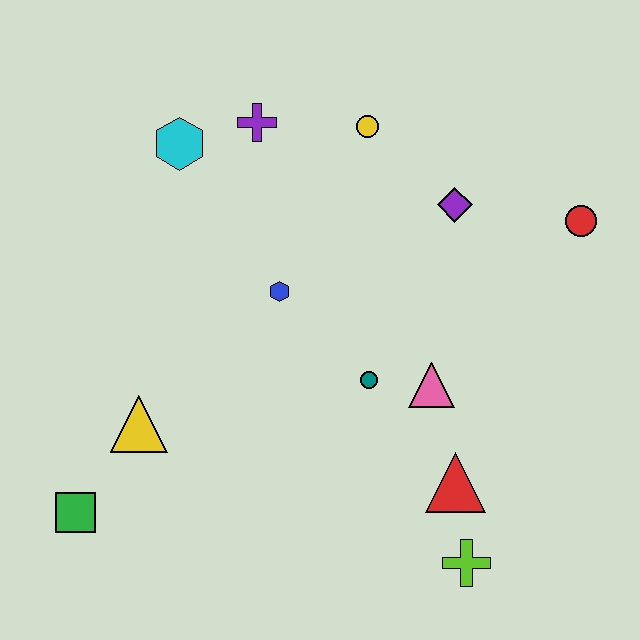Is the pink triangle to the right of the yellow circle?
Yes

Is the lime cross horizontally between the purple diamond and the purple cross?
No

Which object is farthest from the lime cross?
The cyan hexagon is farthest from the lime cross.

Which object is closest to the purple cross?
The cyan hexagon is closest to the purple cross.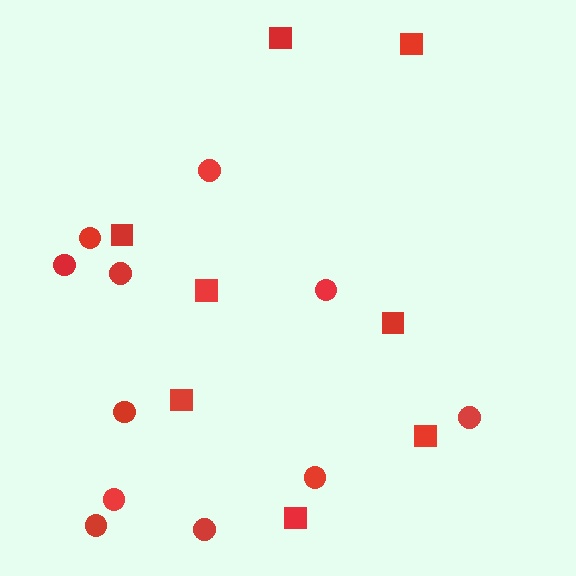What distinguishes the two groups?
There are 2 groups: one group of circles (11) and one group of squares (8).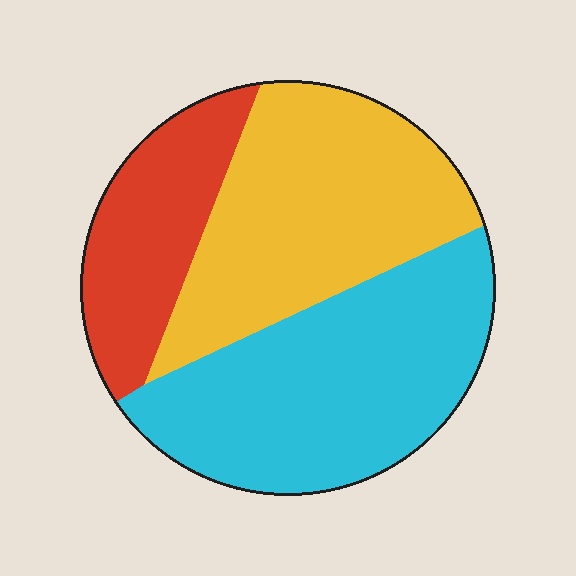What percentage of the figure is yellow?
Yellow takes up about three eighths (3/8) of the figure.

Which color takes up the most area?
Cyan, at roughly 40%.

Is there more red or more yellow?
Yellow.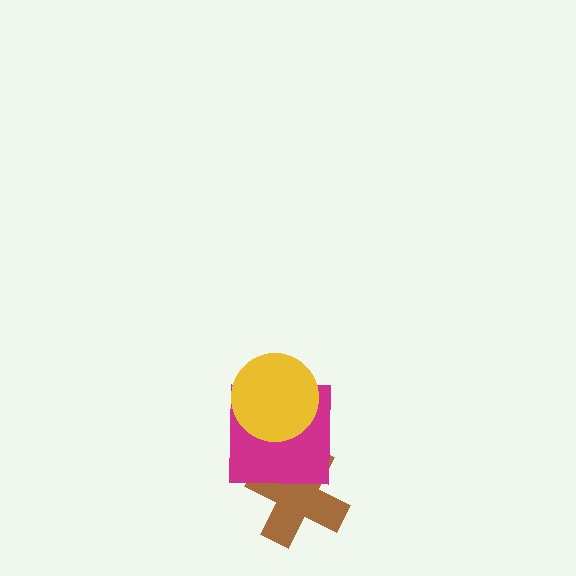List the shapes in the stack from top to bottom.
From top to bottom: the yellow circle, the magenta square, the brown cross.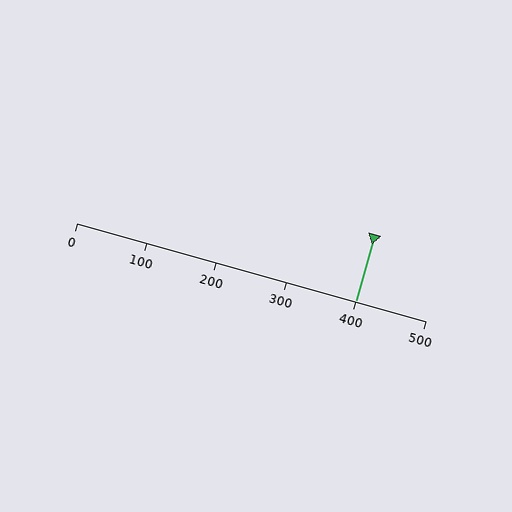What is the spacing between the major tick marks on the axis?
The major ticks are spaced 100 apart.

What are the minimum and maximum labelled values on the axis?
The axis runs from 0 to 500.